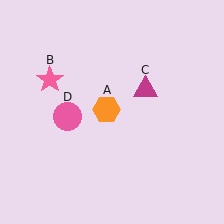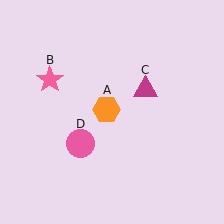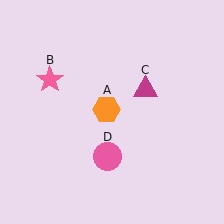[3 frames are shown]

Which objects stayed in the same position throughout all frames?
Orange hexagon (object A) and pink star (object B) and magenta triangle (object C) remained stationary.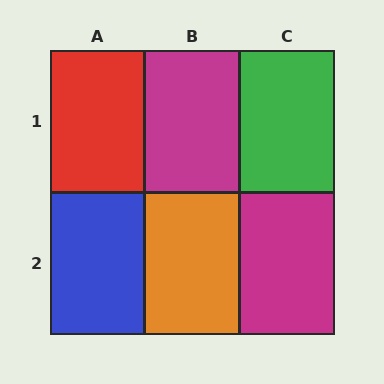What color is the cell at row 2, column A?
Blue.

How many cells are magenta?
2 cells are magenta.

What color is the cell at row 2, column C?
Magenta.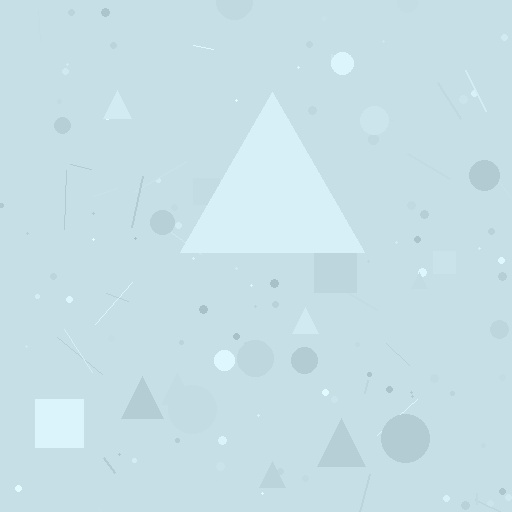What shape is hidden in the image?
A triangle is hidden in the image.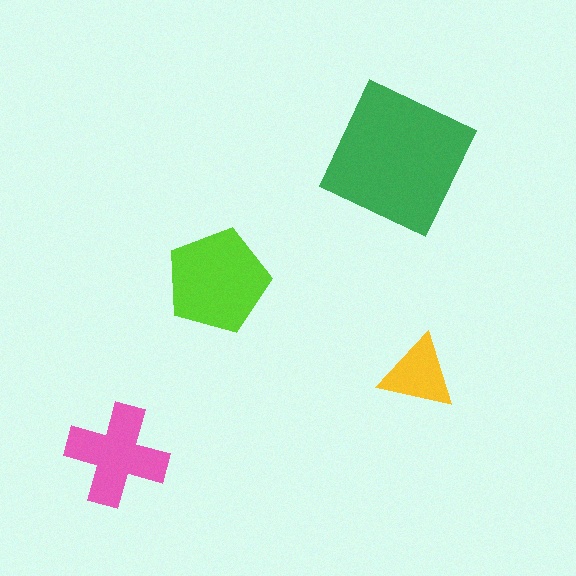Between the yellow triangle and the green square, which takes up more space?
The green square.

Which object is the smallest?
The yellow triangle.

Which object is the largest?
The green square.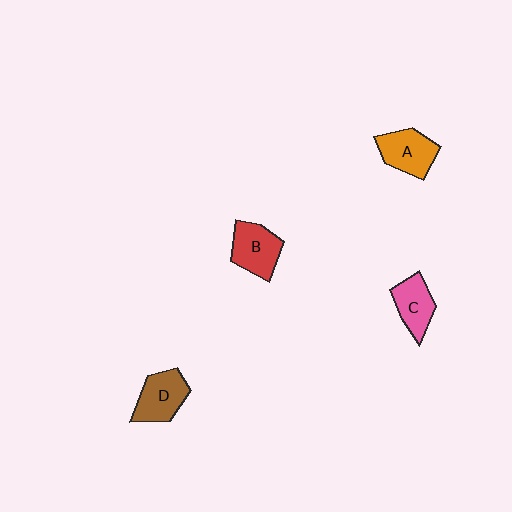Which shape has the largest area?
Shape B (red).